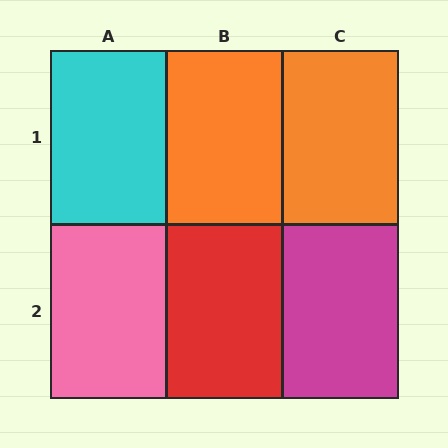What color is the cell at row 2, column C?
Magenta.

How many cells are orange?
2 cells are orange.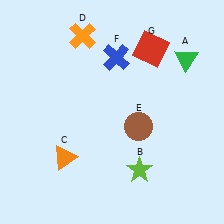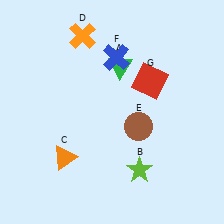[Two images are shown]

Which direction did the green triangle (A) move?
The green triangle (A) moved left.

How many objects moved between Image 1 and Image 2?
2 objects moved between the two images.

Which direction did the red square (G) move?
The red square (G) moved down.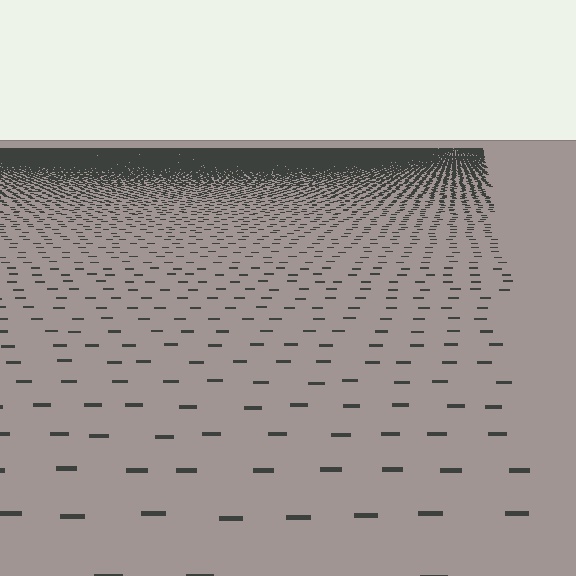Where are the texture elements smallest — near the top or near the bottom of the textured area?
Near the top.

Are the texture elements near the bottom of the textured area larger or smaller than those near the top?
Larger. Near the bottom, elements are closer to the viewer and appear at a bigger on-screen size.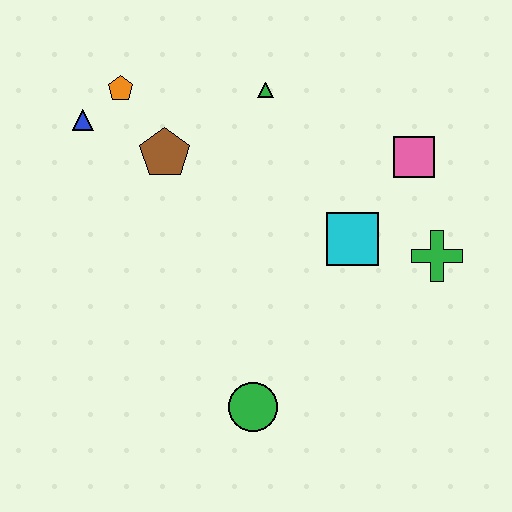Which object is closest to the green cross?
The cyan square is closest to the green cross.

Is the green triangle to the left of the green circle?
No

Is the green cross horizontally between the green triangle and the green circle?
No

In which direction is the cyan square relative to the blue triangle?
The cyan square is to the right of the blue triangle.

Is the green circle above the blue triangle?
No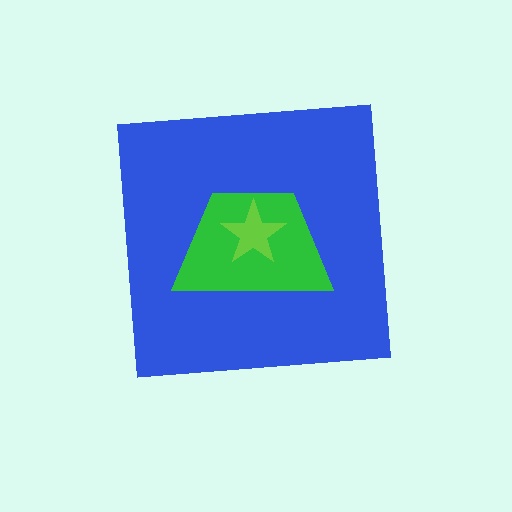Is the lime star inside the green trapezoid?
Yes.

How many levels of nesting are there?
3.